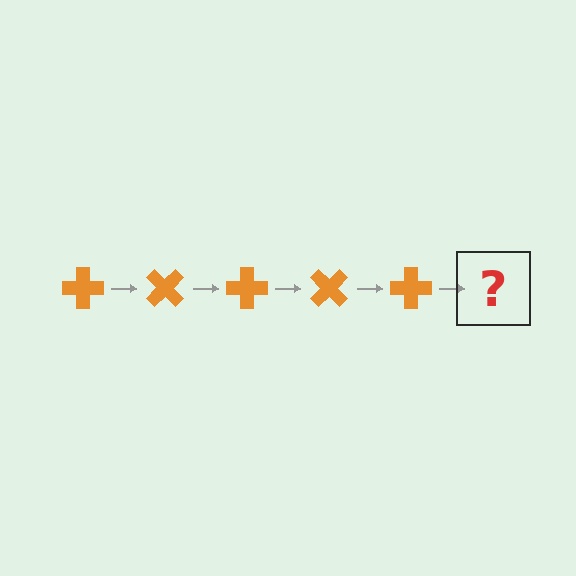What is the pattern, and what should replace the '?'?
The pattern is that the cross rotates 45 degrees each step. The '?' should be an orange cross rotated 225 degrees.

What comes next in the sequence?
The next element should be an orange cross rotated 225 degrees.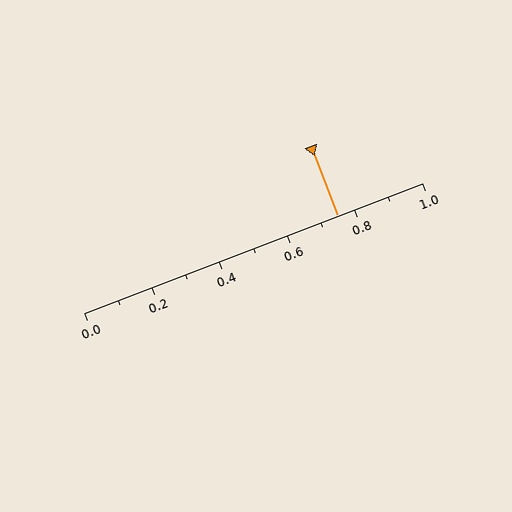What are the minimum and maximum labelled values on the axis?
The axis runs from 0.0 to 1.0.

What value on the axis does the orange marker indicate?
The marker indicates approximately 0.75.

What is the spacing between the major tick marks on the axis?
The major ticks are spaced 0.2 apart.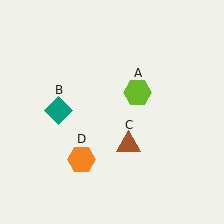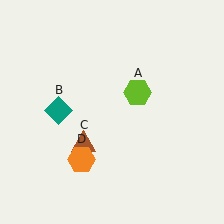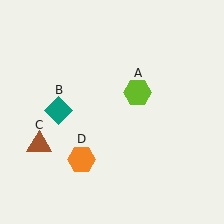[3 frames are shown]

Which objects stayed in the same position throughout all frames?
Lime hexagon (object A) and teal diamond (object B) and orange hexagon (object D) remained stationary.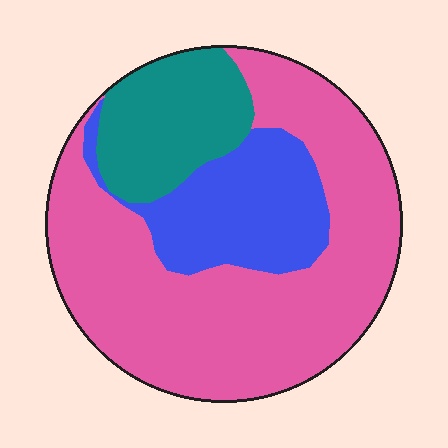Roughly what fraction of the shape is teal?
Teal covers around 20% of the shape.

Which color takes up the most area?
Pink, at roughly 60%.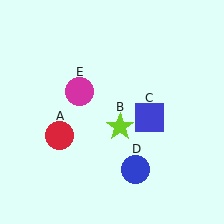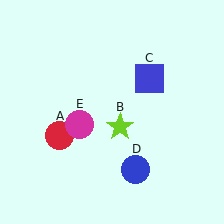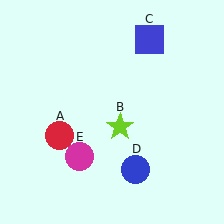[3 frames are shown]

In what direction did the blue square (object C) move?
The blue square (object C) moved up.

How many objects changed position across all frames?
2 objects changed position: blue square (object C), magenta circle (object E).